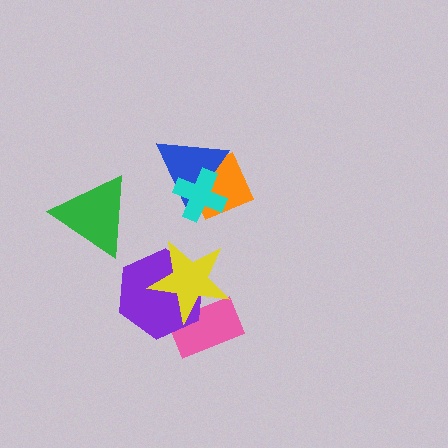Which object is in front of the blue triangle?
The cyan cross is in front of the blue triangle.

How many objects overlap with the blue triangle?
2 objects overlap with the blue triangle.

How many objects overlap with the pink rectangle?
2 objects overlap with the pink rectangle.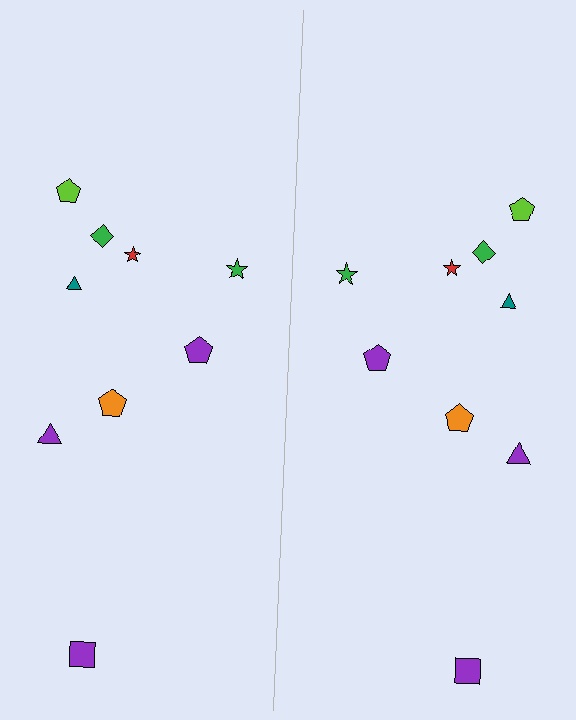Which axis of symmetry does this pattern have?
The pattern has a vertical axis of symmetry running through the center of the image.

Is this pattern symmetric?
Yes, this pattern has bilateral (reflection) symmetry.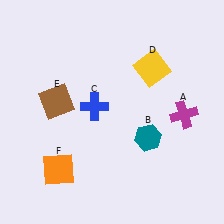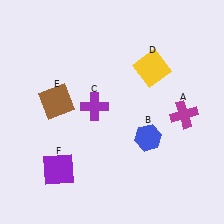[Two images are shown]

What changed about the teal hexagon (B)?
In Image 1, B is teal. In Image 2, it changed to blue.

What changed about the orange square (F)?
In Image 1, F is orange. In Image 2, it changed to purple.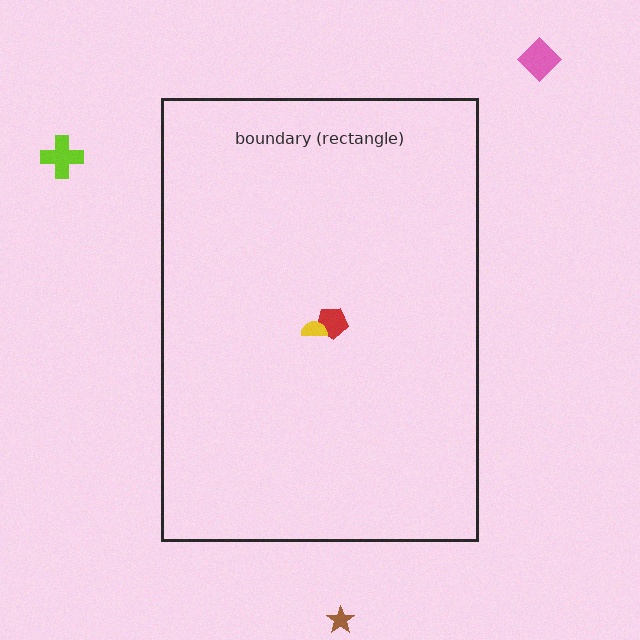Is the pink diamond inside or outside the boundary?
Outside.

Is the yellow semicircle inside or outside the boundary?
Inside.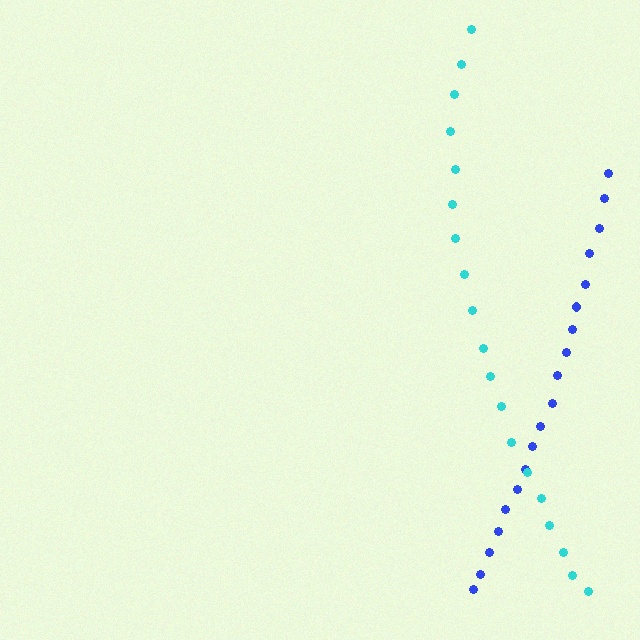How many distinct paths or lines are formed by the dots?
There are 2 distinct paths.